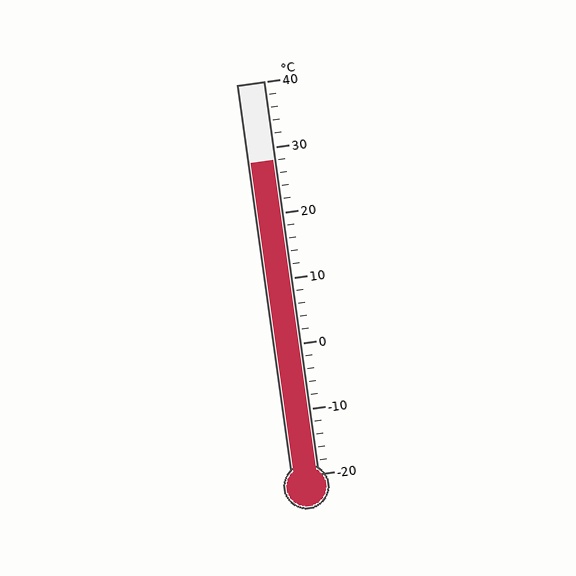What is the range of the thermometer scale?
The thermometer scale ranges from -20°C to 40°C.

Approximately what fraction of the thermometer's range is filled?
The thermometer is filled to approximately 80% of its range.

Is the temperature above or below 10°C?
The temperature is above 10°C.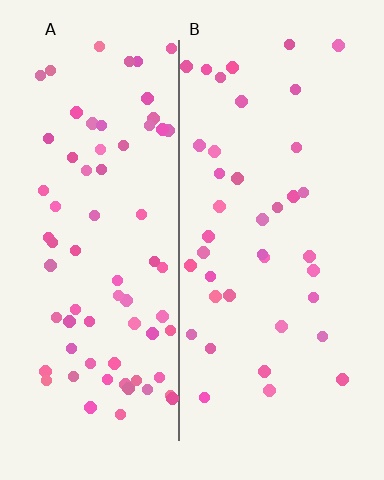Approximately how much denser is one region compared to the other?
Approximately 1.8× — region A over region B.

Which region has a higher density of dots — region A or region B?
A (the left).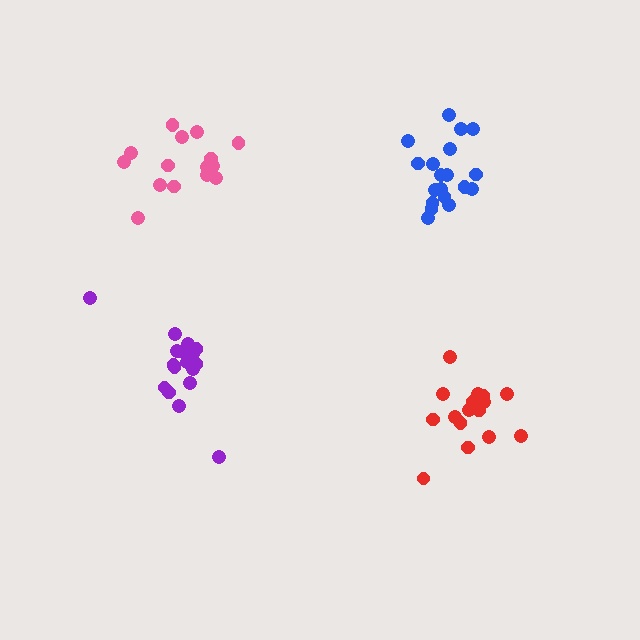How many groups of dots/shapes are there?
There are 4 groups.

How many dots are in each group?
Group 1: 19 dots, Group 2: 16 dots, Group 3: 19 dots, Group 4: 15 dots (69 total).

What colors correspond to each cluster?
The clusters are colored: purple, red, blue, pink.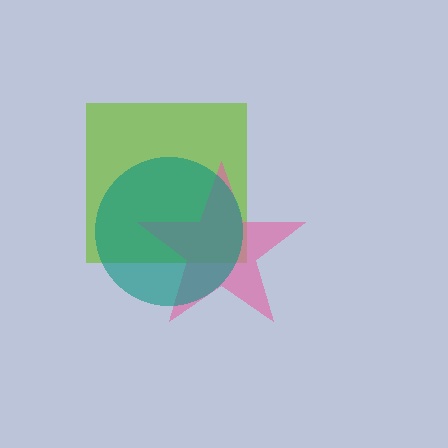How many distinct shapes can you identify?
There are 3 distinct shapes: a lime square, a pink star, a teal circle.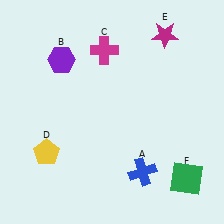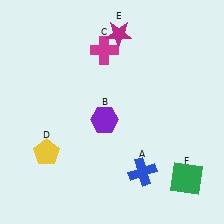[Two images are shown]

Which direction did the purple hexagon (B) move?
The purple hexagon (B) moved down.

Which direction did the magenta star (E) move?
The magenta star (E) moved left.